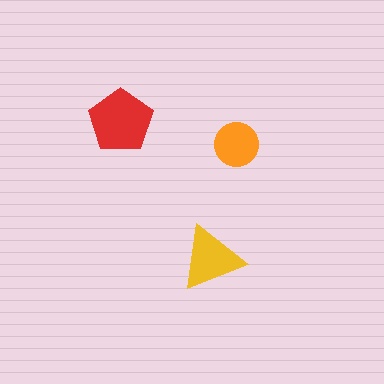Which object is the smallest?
The orange circle.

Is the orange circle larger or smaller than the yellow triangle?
Smaller.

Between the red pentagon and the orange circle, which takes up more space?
The red pentagon.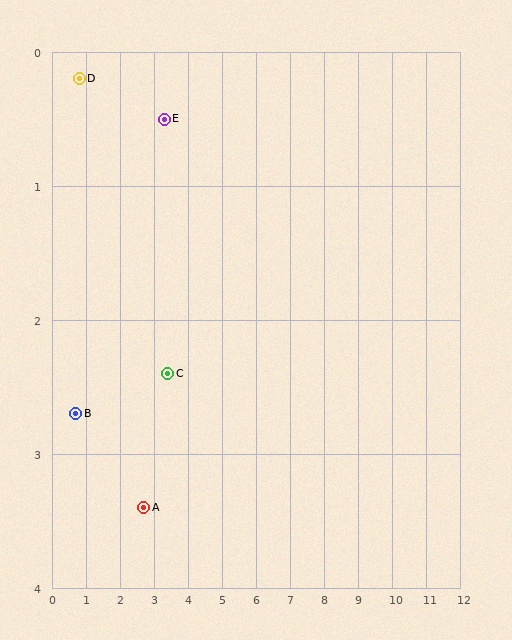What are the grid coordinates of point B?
Point B is at approximately (0.7, 2.7).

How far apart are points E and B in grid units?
Points E and B are about 3.4 grid units apart.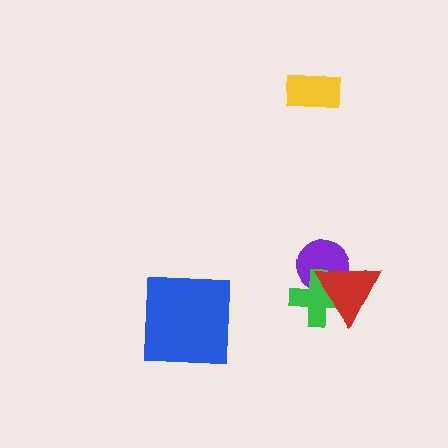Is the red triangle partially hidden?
No, no other shape covers it.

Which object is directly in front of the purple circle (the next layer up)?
The green cross is directly in front of the purple circle.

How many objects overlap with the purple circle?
2 objects overlap with the purple circle.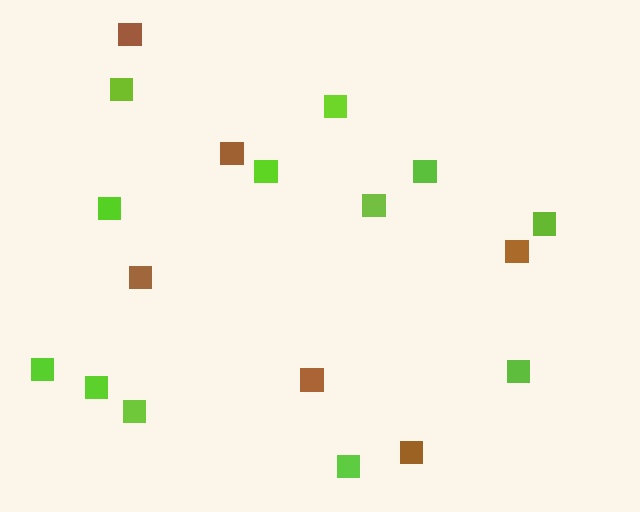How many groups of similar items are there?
There are 2 groups: one group of lime squares (12) and one group of brown squares (6).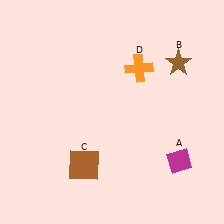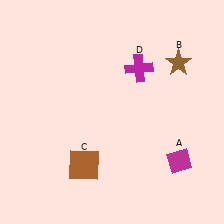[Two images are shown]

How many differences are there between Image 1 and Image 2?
There is 1 difference between the two images.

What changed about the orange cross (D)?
In Image 1, D is orange. In Image 2, it changed to magenta.